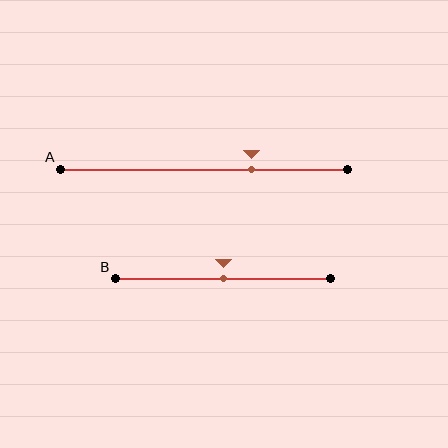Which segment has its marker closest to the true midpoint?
Segment B has its marker closest to the true midpoint.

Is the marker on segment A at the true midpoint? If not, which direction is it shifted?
No, the marker on segment A is shifted to the right by about 17% of the segment length.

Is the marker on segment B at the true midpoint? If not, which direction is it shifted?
Yes, the marker on segment B is at the true midpoint.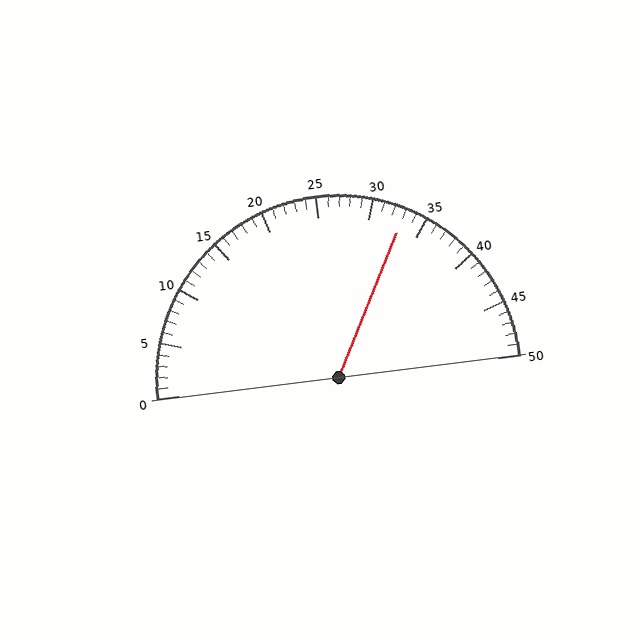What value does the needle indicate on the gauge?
The needle indicates approximately 33.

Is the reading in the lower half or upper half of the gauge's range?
The reading is in the upper half of the range (0 to 50).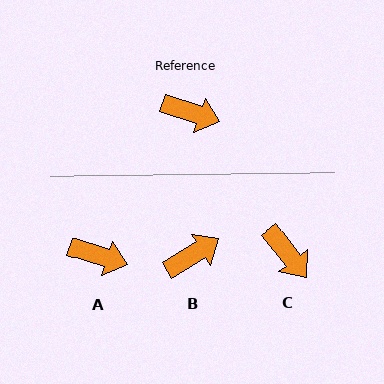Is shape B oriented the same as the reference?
No, it is off by about 50 degrees.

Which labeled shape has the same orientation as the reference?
A.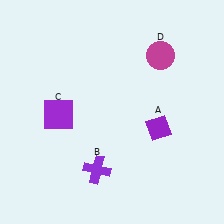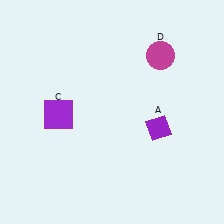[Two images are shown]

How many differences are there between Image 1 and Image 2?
There is 1 difference between the two images.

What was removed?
The purple cross (B) was removed in Image 2.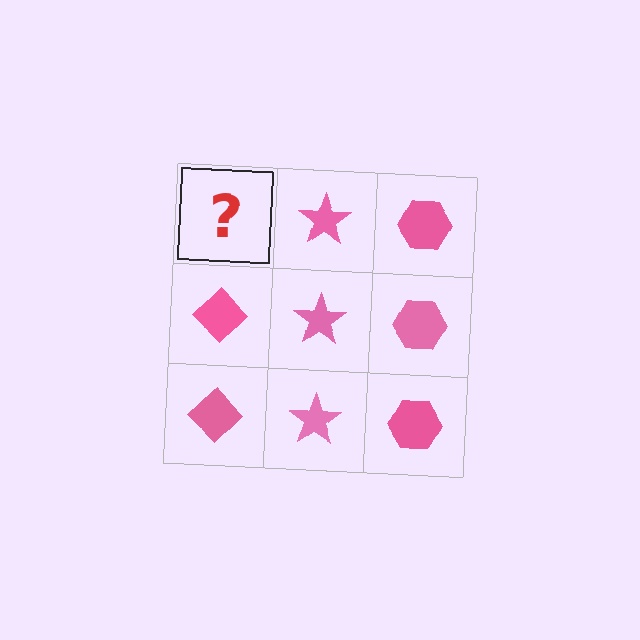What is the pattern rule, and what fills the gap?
The rule is that each column has a consistent shape. The gap should be filled with a pink diamond.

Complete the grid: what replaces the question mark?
The question mark should be replaced with a pink diamond.